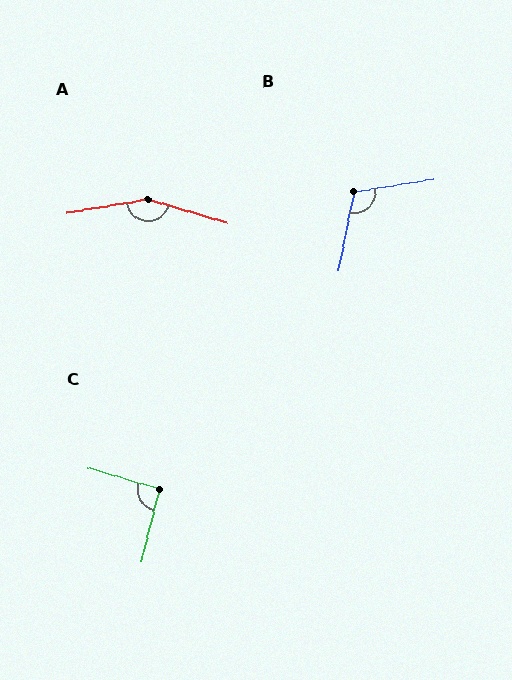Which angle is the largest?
A, at approximately 154 degrees.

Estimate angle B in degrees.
Approximately 110 degrees.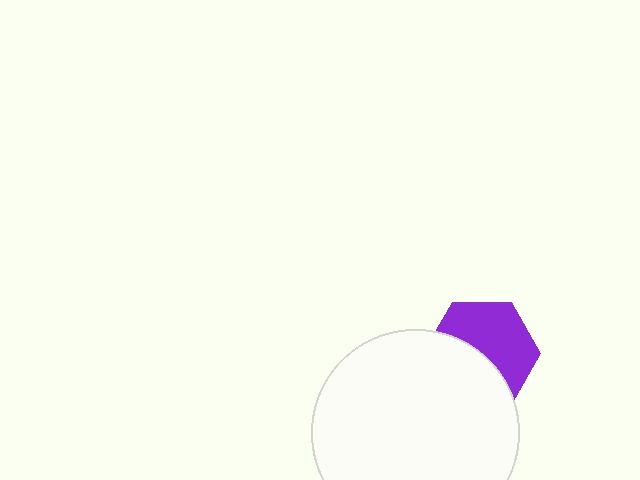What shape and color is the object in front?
The object in front is a white circle.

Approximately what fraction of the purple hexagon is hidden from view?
Roughly 46% of the purple hexagon is hidden behind the white circle.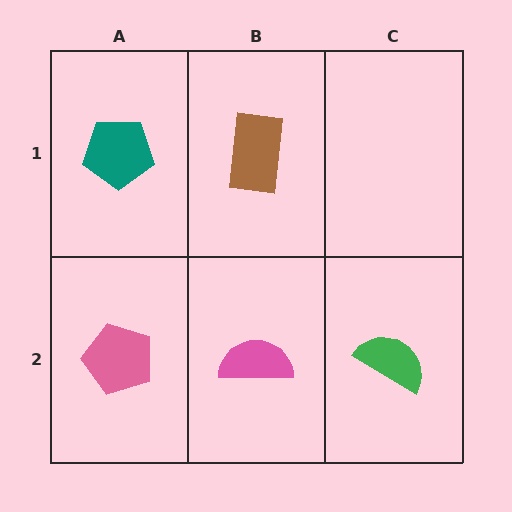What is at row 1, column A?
A teal pentagon.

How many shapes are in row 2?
3 shapes.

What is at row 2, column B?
A pink semicircle.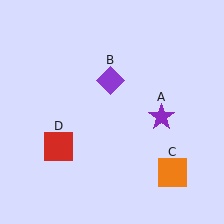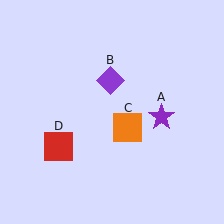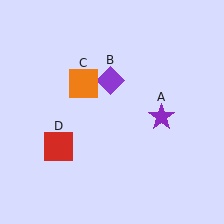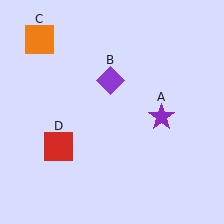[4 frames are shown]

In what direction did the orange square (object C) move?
The orange square (object C) moved up and to the left.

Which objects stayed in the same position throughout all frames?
Purple star (object A) and purple diamond (object B) and red square (object D) remained stationary.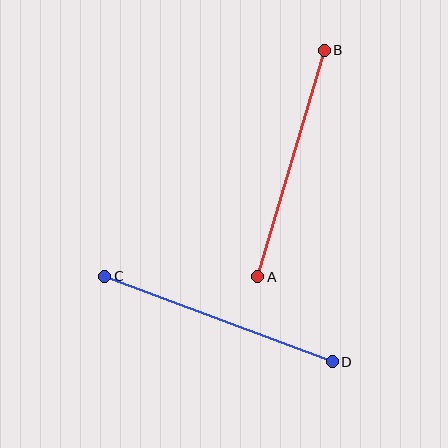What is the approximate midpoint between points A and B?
The midpoint is at approximately (291, 164) pixels.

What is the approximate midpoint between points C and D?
The midpoint is at approximately (218, 319) pixels.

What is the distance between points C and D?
The distance is approximately 243 pixels.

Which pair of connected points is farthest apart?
Points C and D are farthest apart.